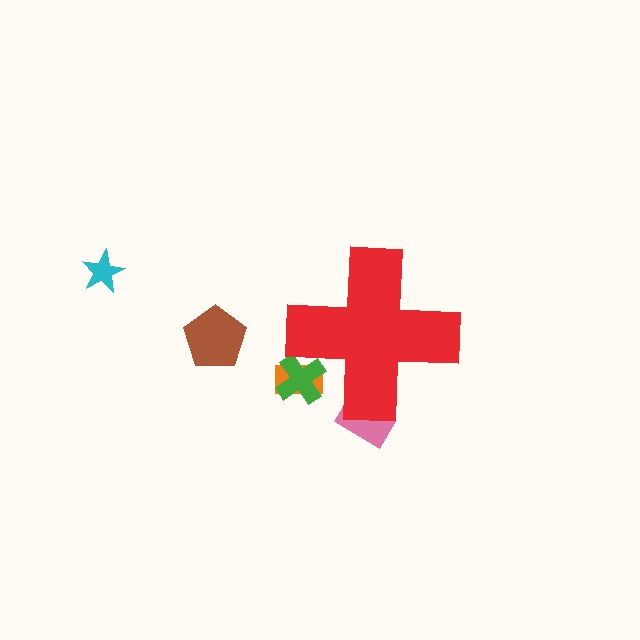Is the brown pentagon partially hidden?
No, the brown pentagon is fully visible.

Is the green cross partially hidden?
Yes, the green cross is partially hidden behind the red cross.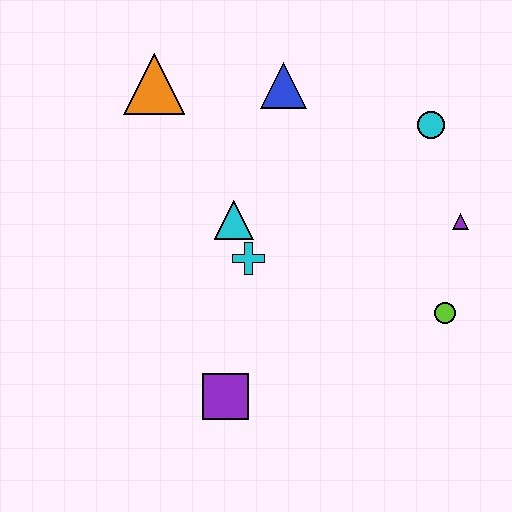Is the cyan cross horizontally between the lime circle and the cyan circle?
No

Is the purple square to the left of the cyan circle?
Yes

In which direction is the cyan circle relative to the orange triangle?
The cyan circle is to the right of the orange triangle.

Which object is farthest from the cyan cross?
The cyan circle is farthest from the cyan cross.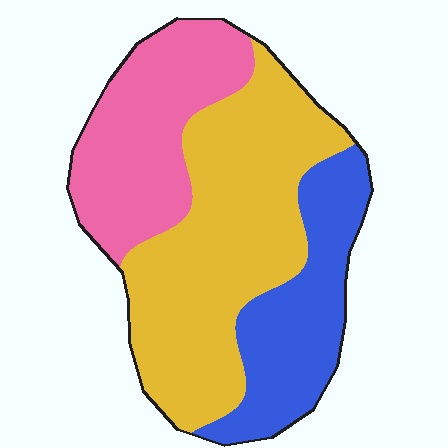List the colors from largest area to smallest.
From largest to smallest: yellow, pink, blue.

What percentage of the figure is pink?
Pink covers about 30% of the figure.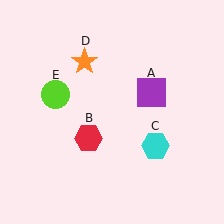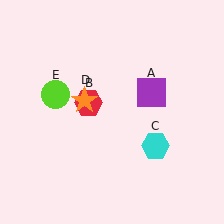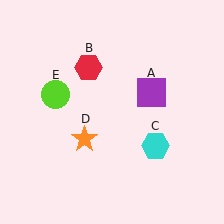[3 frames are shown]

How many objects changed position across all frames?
2 objects changed position: red hexagon (object B), orange star (object D).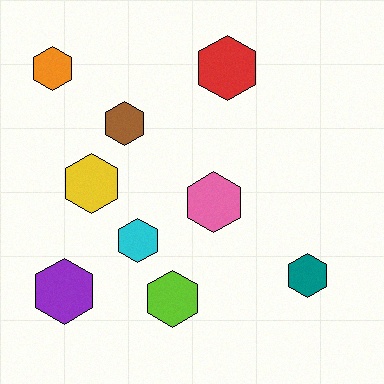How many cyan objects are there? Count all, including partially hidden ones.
There is 1 cyan object.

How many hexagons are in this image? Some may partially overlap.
There are 9 hexagons.